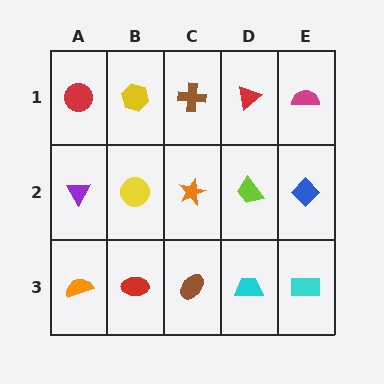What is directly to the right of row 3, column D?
A cyan rectangle.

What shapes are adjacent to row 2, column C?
A brown cross (row 1, column C), a brown ellipse (row 3, column C), a yellow circle (row 2, column B), a lime trapezoid (row 2, column D).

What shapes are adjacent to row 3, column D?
A lime trapezoid (row 2, column D), a brown ellipse (row 3, column C), a cyan rectangle (row 3, column E).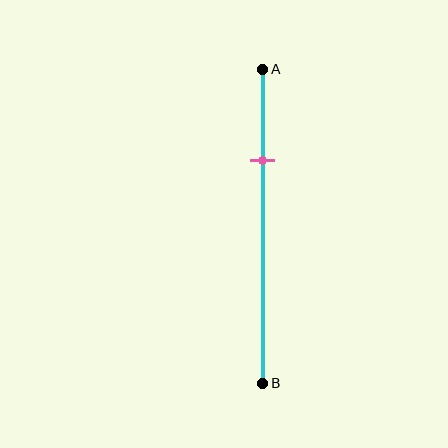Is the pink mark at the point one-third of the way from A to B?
No, the mark is at about 30% from A, not at the 33% one-third point.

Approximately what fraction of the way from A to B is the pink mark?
The pink mark is approximately 30% of the way from A to B.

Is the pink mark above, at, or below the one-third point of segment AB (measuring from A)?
The pink mark is above the one-third point of segment AB.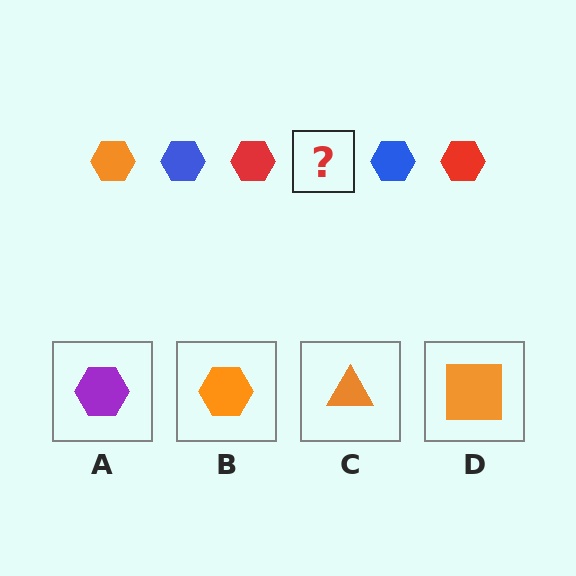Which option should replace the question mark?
Option B.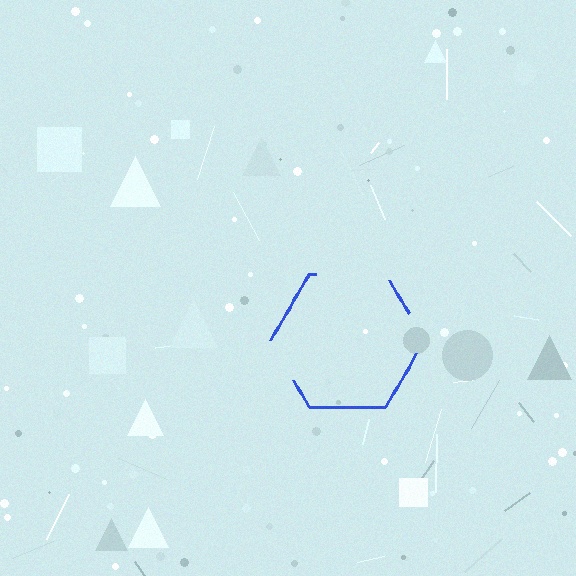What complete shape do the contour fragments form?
The contour fragments form a hexagon.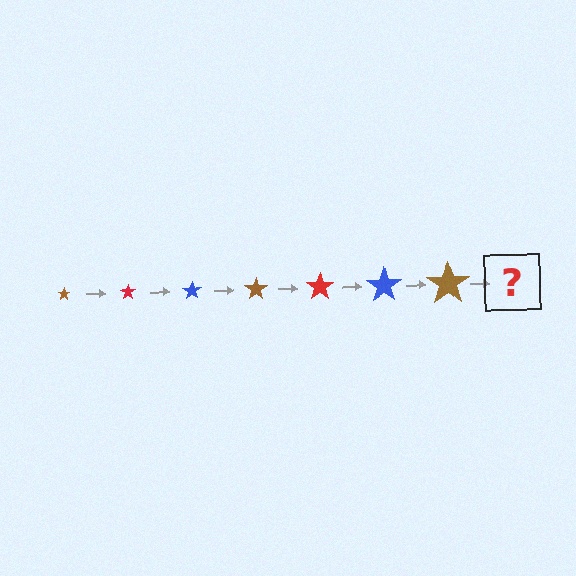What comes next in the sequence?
The next element should be a red star, larger than the previous one.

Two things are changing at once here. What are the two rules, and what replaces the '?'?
The two rules are that the star grows larger each step and the color cycles through brown, red, and blue. The '?' should be a red star, larger than the previous one.